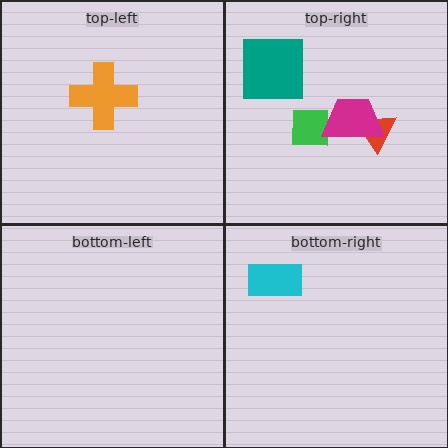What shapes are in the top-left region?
The orange cross.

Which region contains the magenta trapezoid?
The top-right region.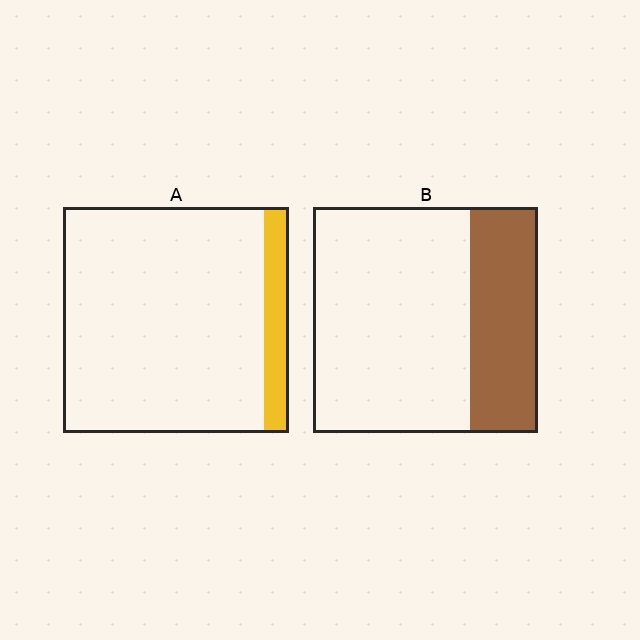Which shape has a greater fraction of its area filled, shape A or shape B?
Shape B.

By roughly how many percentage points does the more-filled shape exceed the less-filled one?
By roughly 20 percentage points (B over A).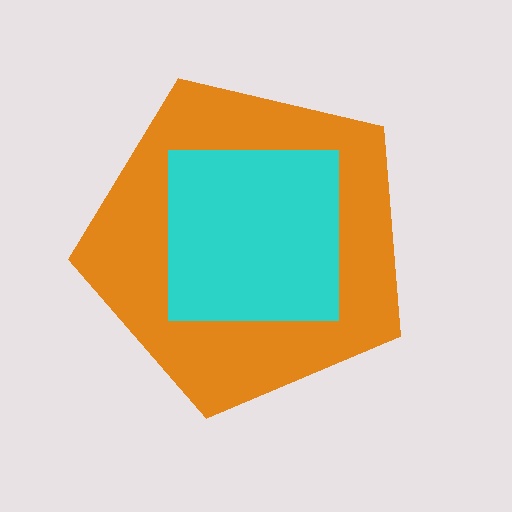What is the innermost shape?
The cyan square.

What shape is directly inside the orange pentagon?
The cyan square.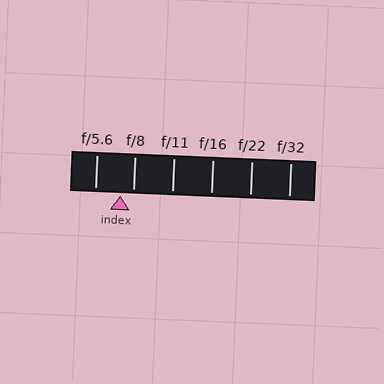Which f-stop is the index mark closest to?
The index mark is closest to f/8.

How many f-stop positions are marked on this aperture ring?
There are 6 f-stop positions marked.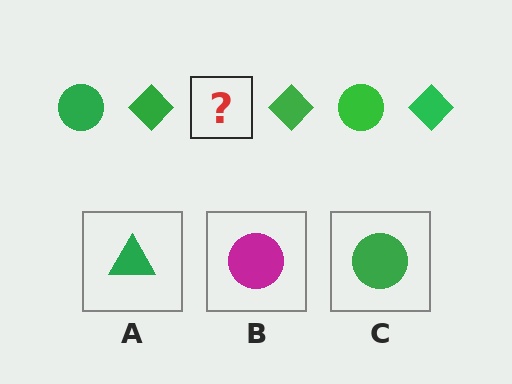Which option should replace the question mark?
Option C.